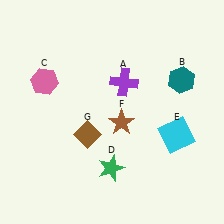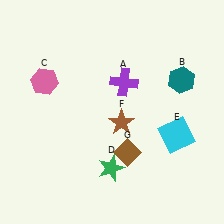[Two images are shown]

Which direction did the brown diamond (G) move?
The brown diamond (G) moved right.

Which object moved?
The brown diamond (G) moved right.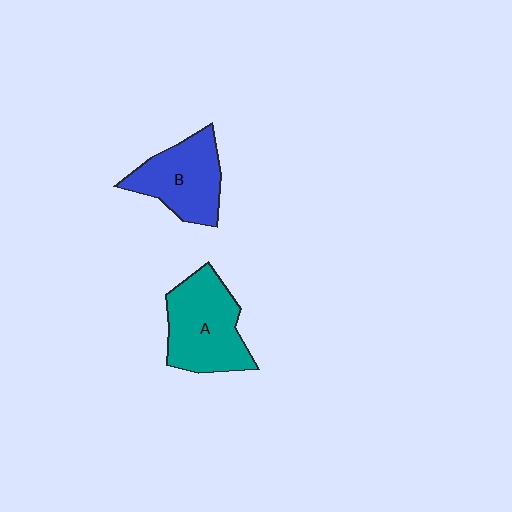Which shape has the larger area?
Shape A (teal).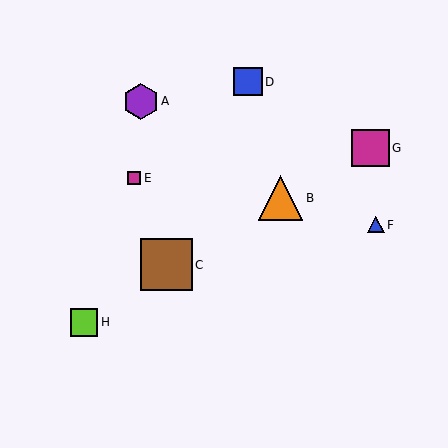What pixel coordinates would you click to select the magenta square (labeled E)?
Click at (134, 178) to select the magenta square E.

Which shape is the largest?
The brown square (labeled C) is the largest.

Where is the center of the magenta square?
The center of the magenta square is at (134, 178).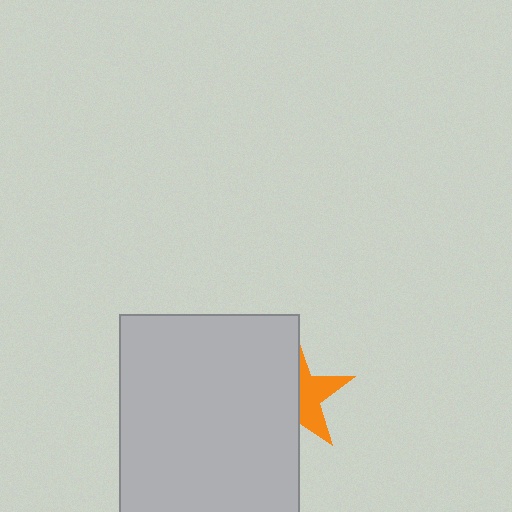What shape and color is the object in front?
The object in front is a light gray rectangle.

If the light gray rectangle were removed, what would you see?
You would see the complete orange star.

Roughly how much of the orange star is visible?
A small part of it is visible (roughly 44%).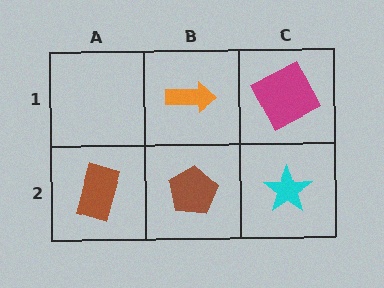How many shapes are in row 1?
2 shapes.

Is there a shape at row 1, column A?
No, that cell is empty.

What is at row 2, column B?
A brown pentagon.